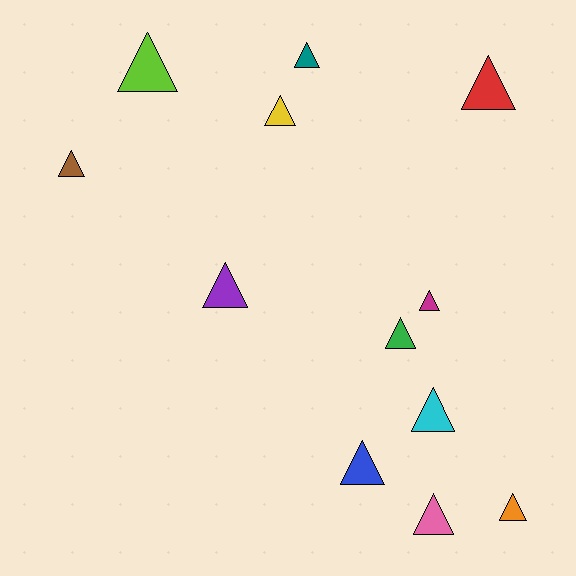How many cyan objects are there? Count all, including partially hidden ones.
There is 1 cyan object.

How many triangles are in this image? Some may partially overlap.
There are 12 triangles.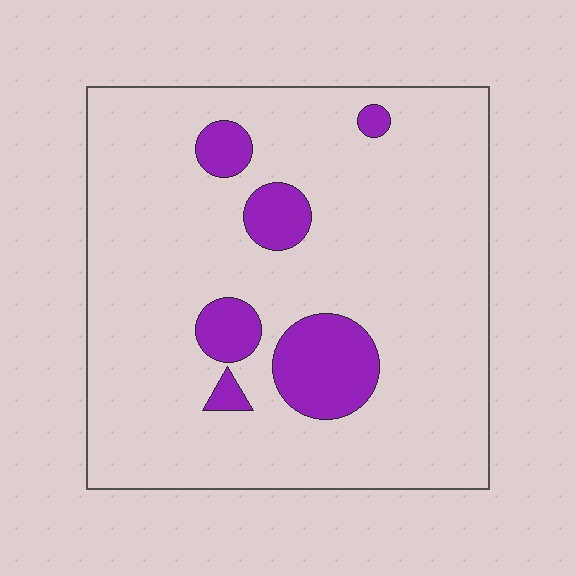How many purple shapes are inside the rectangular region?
6.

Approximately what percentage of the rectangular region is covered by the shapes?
Approximately 15%.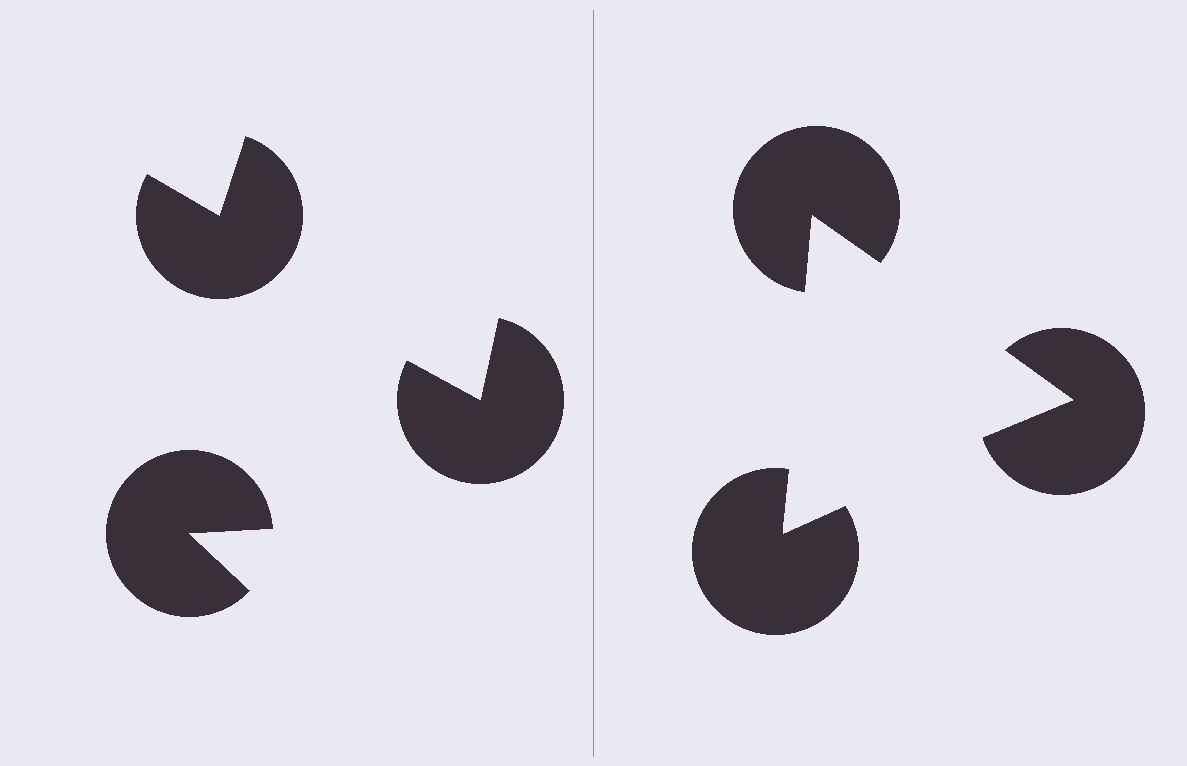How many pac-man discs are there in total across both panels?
6 — 3 on each side.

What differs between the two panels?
The pac-man discs are positioned identically on both sides; only the wedge orientations differ. On the right they align to a triangle; on the left they are misaligned.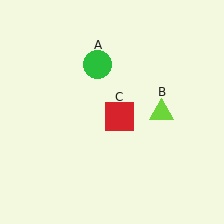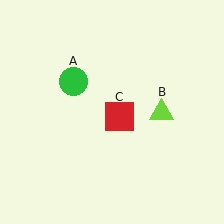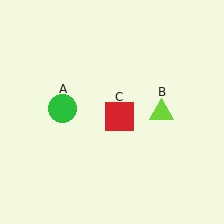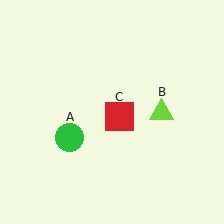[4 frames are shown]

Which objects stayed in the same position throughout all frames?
Lime triangle (object B) and red square (object C) remained stationary.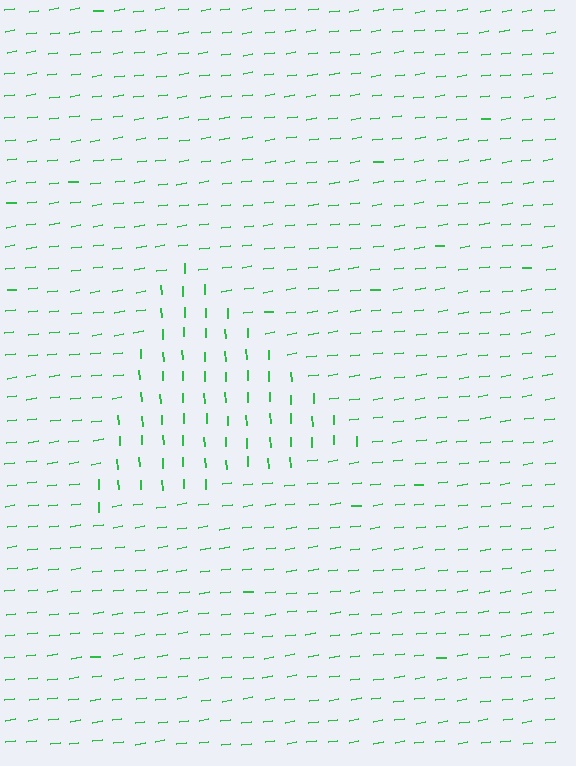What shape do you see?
I see a triangle.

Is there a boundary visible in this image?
Yes, there is a texture boundary formed by a change in line orientation.